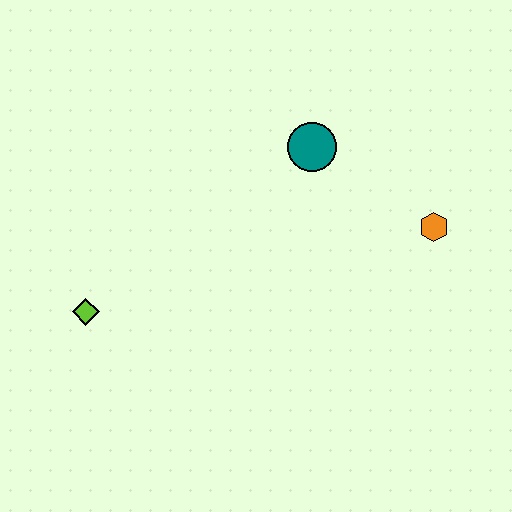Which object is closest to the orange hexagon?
The teal circle is closest to the orange hexagon.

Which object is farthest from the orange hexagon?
The lime diamond is farthest from the orange hexagon.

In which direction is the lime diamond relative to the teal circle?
The lime diamond is to the left of the teal circle.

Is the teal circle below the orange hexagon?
No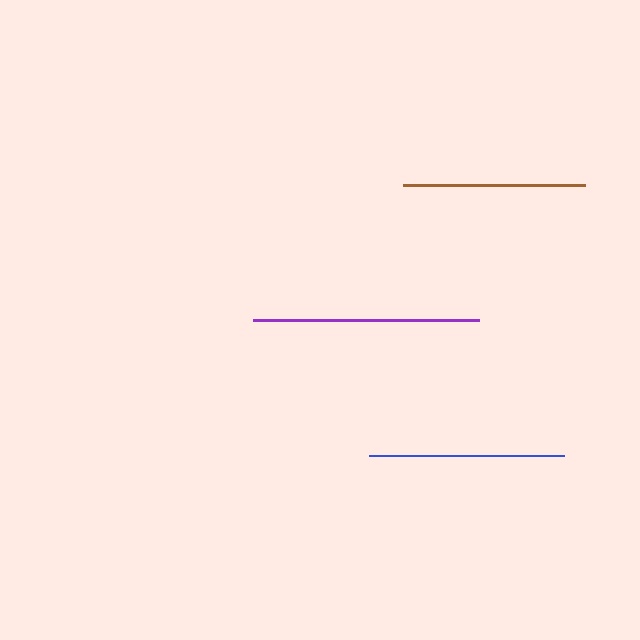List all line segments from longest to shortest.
From longest to shortest: purple, blue, brown.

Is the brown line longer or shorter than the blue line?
The blue line is longer than the brown line.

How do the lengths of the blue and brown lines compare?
The blue and brown lines are approximately the same length.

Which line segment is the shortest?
The brown line is the shortest at approximately 182 pixels.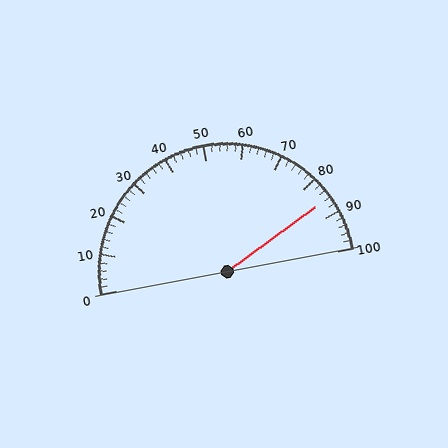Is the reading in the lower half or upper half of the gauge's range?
The reading is in the upper half of the range (0 to 100).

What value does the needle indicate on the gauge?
The needle indicates approximately 86.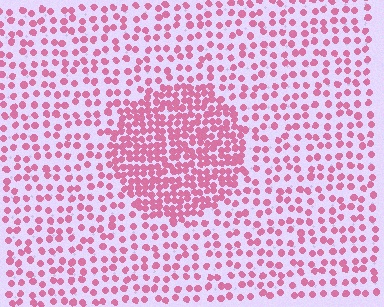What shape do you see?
I see a circle.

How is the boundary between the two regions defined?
The boundary is defined by a change in element density (approximately 2.2x ratio). All elements are the same color, size, and shape.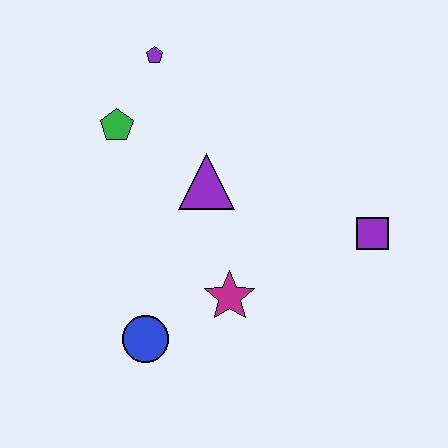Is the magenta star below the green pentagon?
Yes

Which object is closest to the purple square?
The magenta star is closest to the purple square.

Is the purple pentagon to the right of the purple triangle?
No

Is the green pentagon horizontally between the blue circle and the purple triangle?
No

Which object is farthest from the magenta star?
The purple pentagon is farthest from the magenta star.